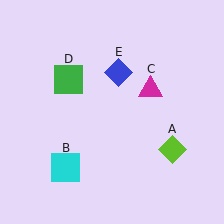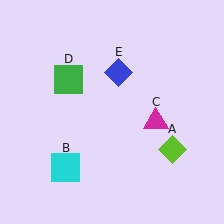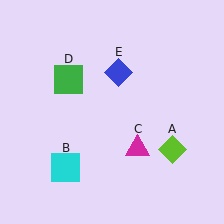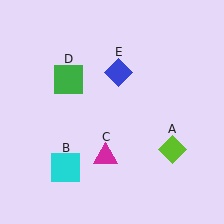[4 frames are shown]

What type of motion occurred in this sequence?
The magenta triangle (object C) rotated clockwise around the center of the scene.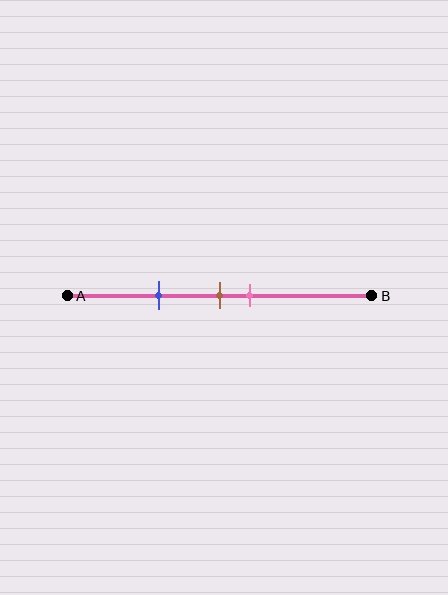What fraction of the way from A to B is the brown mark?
The brown mark is approximately 50% (0.5) of the way from A to B.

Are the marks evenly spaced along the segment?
No, the marks are not evenly spaced.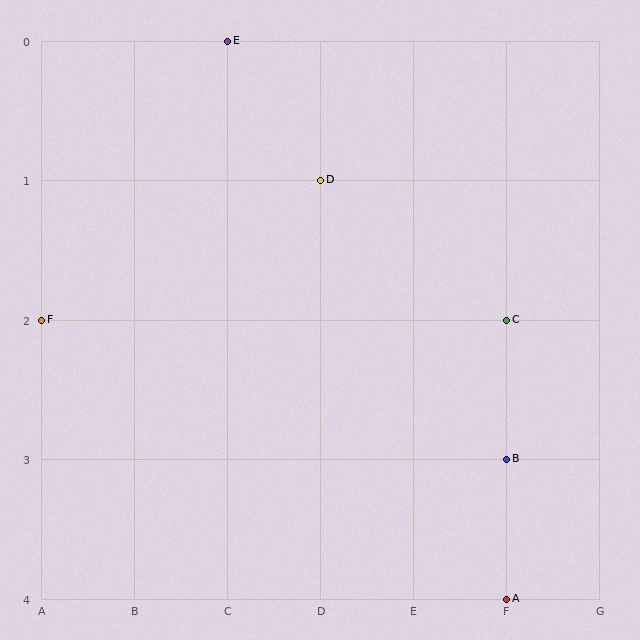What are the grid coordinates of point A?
Point A is at grid coordinates (F, 4).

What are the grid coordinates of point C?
Point C is at grid coordinates (F, 2).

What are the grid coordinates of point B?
Point B is at grid coordinates (F, 3).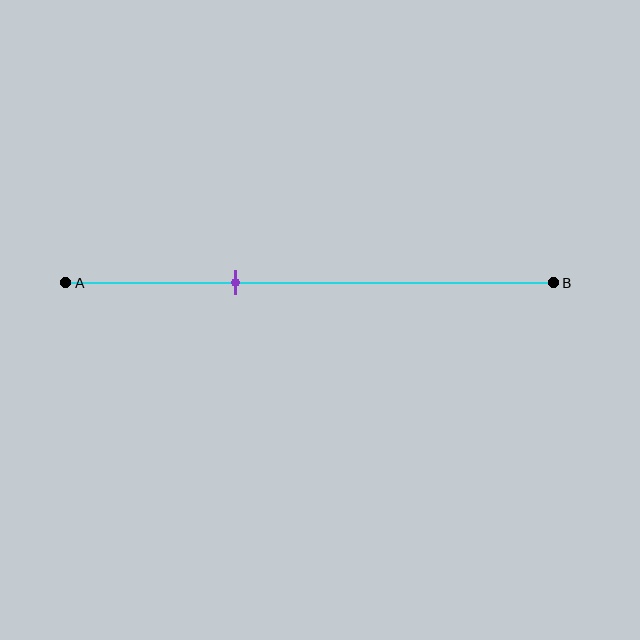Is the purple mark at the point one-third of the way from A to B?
Yes, the mark is approximately at the one-third point.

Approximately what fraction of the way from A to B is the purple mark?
The purple mark is approximately 35% of the way from A to B.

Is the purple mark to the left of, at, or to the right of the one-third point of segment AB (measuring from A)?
The purple mark is approximately at the one-third point of segment AB.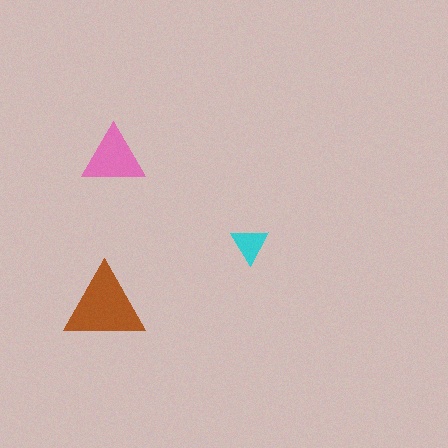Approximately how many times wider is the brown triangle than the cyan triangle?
About 2 times wider.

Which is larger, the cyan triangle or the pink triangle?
The pink one.